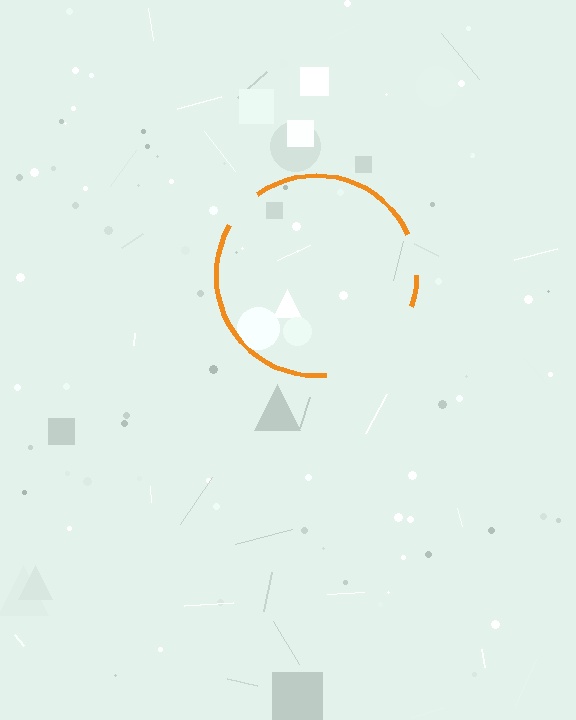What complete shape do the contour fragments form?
The contour fragments form a circle.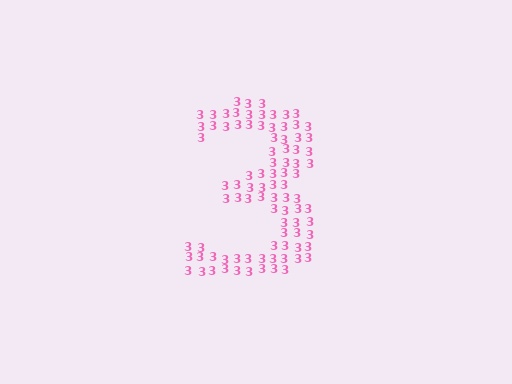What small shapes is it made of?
It is made of small digit 3's.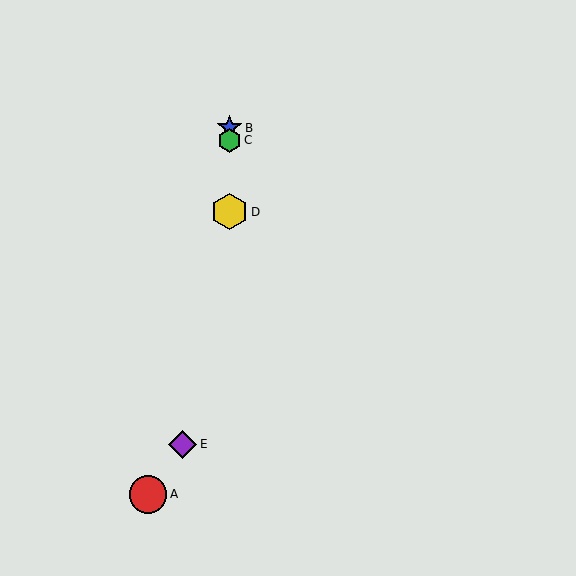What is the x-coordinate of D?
Object D is at x≈230.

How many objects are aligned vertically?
3 objects (B, C, D) are aligned vertically.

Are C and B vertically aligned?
Yes, both are at x≈230.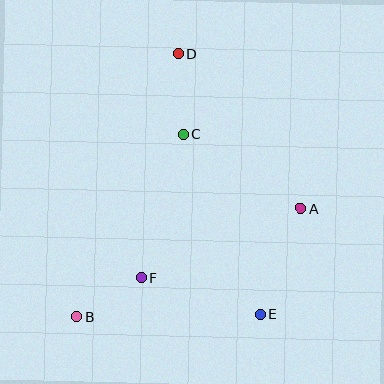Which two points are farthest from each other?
Points B and D are farthest from each other.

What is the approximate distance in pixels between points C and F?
The distance between C and F is approximately 150 pixels.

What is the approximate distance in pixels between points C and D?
The distance between C and D is approximately 81 pixels.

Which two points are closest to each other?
Points B and F are closest to each other.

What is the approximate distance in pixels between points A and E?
The distance between A and E is approximately 113 pixels.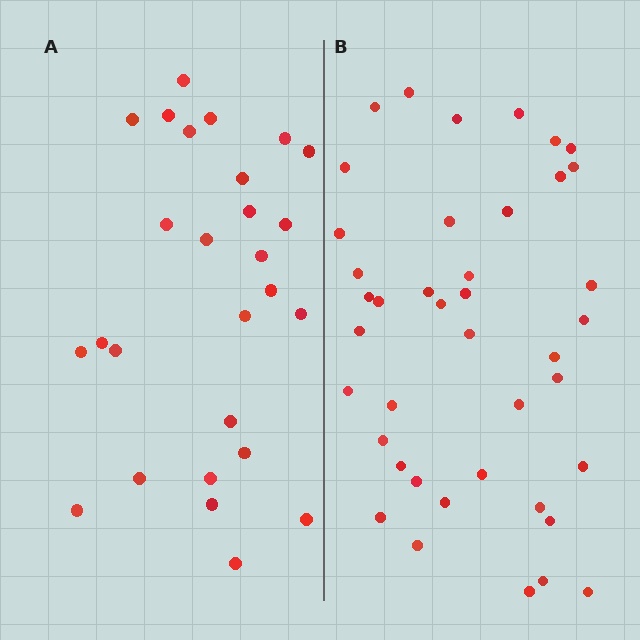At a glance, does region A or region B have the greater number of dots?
Region B (the right region) has more dots.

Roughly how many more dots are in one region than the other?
Region B has approximately 15 more dots than region A.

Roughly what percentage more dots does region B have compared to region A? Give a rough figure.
About 50% more.